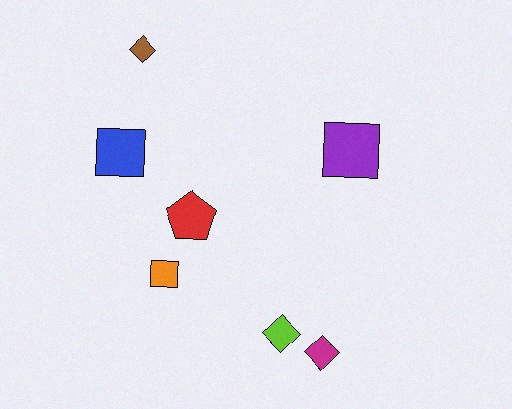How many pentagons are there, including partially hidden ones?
There is 1 pentagon.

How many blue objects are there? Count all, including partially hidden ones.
There is 1 blue object.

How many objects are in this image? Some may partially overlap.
There are 7 objects.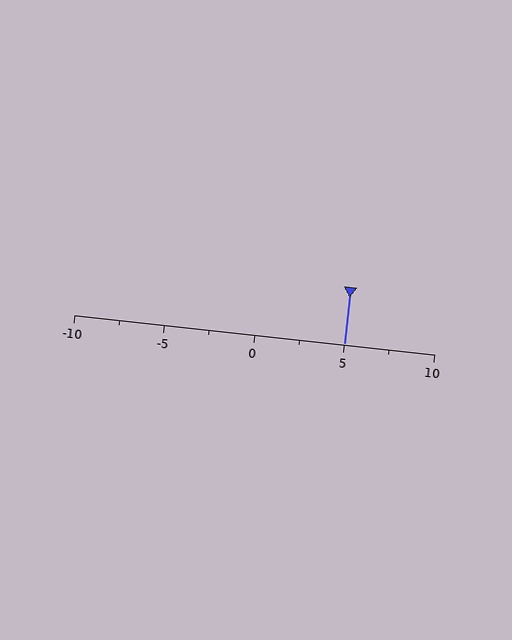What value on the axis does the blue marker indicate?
The marker indicates approximately 5.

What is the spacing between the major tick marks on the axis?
The major ticks are spaced 5 apart.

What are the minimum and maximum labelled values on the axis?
The axis runs from -10 to 10.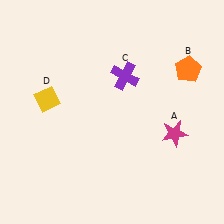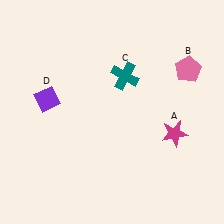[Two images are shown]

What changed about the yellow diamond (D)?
In Image 1, D is yellow. In Image 2, it changed to purple.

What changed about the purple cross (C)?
In Image 1, C is purple. In Image 2, it changed to teal.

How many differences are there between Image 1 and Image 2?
There are 3 differences between the two images.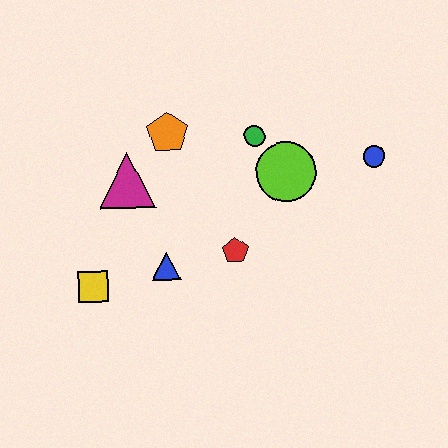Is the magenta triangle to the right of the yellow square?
Yes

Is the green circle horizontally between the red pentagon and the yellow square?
No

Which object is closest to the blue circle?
The lime circle is closest to the blue circle.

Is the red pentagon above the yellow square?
Yes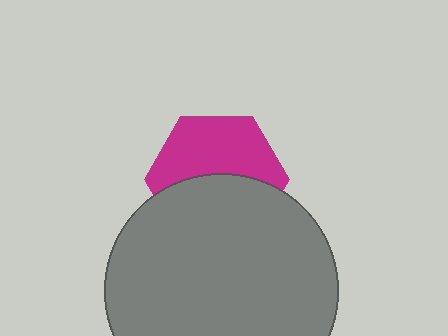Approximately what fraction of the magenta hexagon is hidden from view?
Roughly 49% of the magenta hexagon is hidden behind the gray circle.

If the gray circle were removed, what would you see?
You would see the complete magenta hexagon.